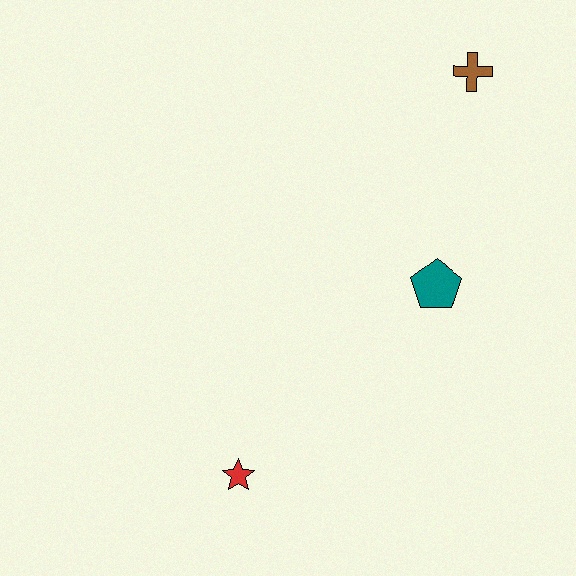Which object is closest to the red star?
The teal pentagon is closest to the red star.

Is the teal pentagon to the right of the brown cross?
No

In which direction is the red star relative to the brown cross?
The red star is below the brown cross.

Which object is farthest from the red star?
The brown cross is farthest from the red star.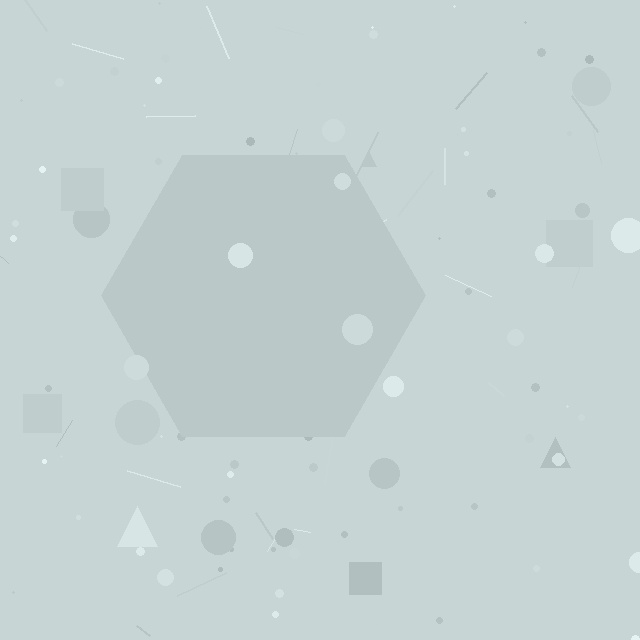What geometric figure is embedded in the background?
A hexagon is embedded in the background.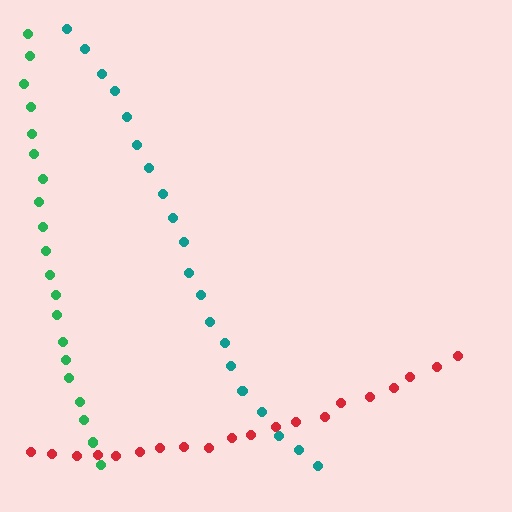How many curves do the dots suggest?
There are 3 distinct paths.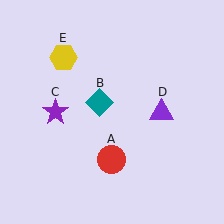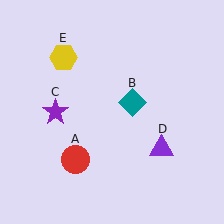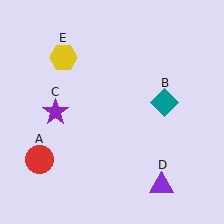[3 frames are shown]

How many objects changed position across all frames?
3 objects changed position: red circle (object A), teal diamond (object B), purple triangle (object D).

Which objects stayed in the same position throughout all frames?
Purple star (object C) and yellow hexagon (object E) remained stationary.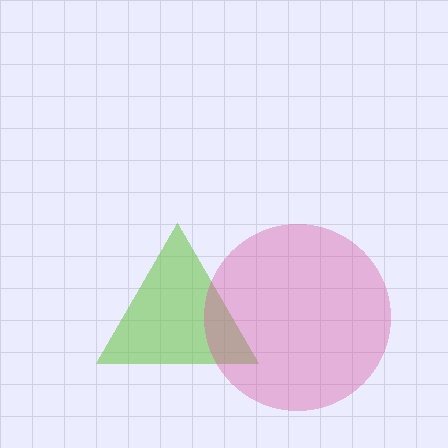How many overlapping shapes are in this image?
There are 2 overlapping shapes in the image.